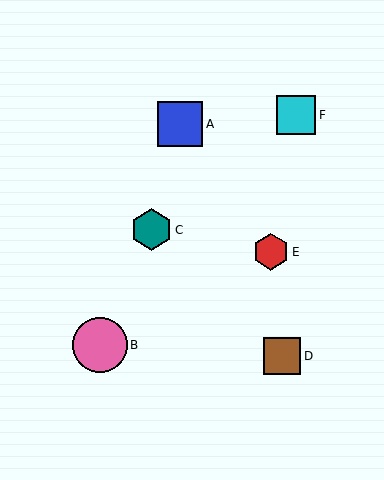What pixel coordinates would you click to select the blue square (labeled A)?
Click at (180, 124) to select the blue square A.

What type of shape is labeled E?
Shape E is a red hexagon.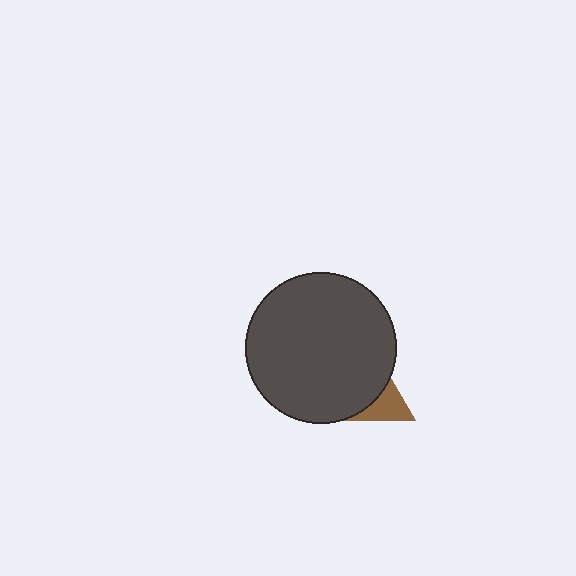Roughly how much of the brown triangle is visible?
A small part of it is visible (roughly 31%).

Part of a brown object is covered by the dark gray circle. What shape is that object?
It is a triangle.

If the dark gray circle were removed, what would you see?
You would see the complete brown triangle.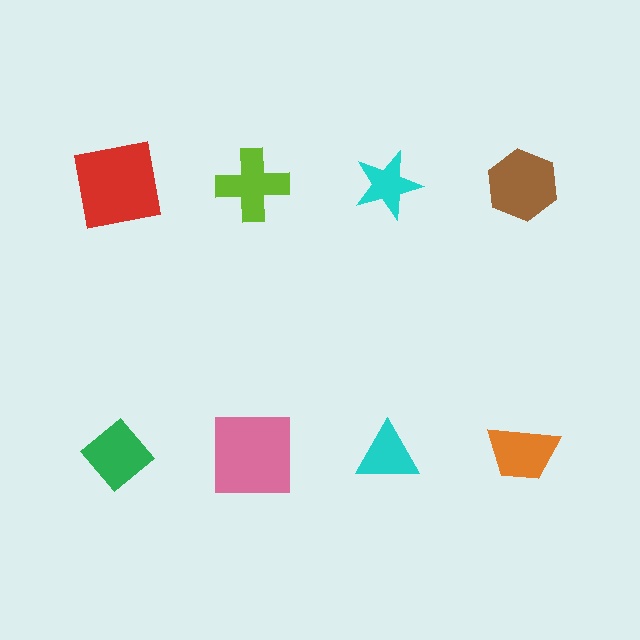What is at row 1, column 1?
A red square.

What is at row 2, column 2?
A pink square.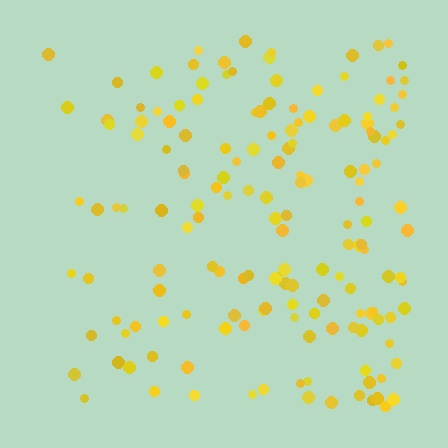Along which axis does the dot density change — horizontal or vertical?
Horizontal.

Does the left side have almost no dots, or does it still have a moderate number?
Still a moderate number, just noticeably fewer than the right.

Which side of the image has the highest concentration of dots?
The right.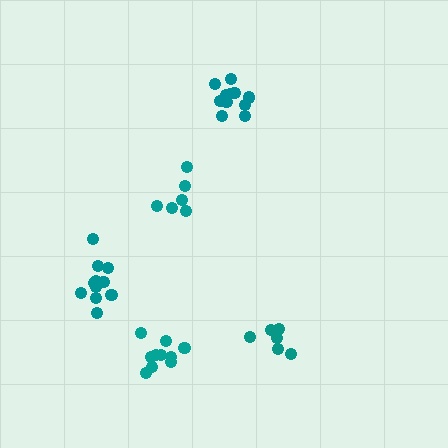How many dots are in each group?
Group 1: 11 dots, Group 2: 6 dots, Group 3: 6 dots, Group 4: 10 dots, Group 5: 11 dots (44 total).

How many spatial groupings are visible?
There are 5 spatial groupings.